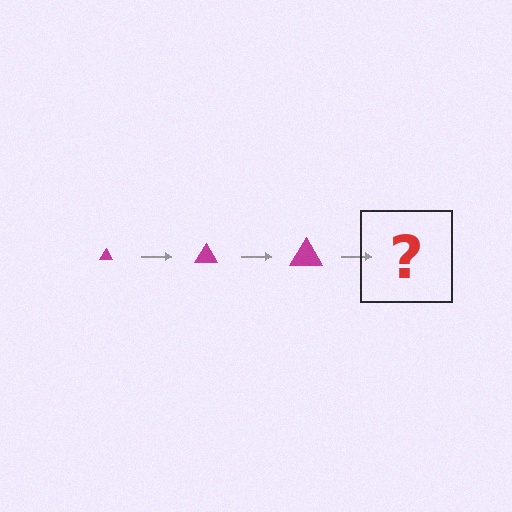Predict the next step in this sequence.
The next step is a magenta triangle, larger than the previous one.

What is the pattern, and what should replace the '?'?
The pattern is that the triangle gets progressively larger each step. The '?' should be a magenta triangle, larger than the previous one.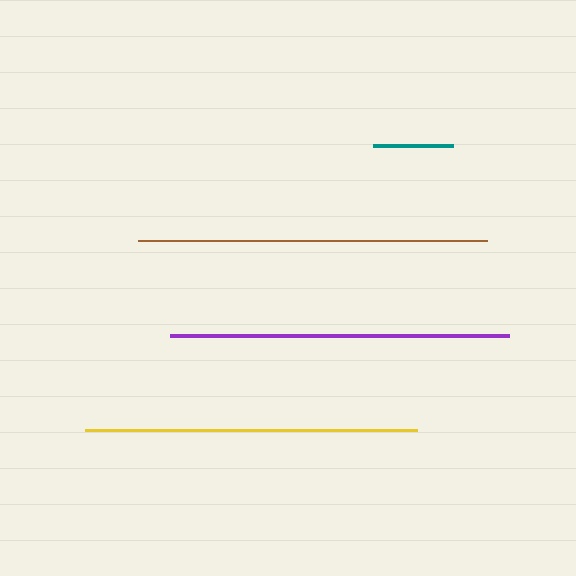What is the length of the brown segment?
The brown segment is approximately 349 pixels long.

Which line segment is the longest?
The brown line is the longest at approximately 349 pixels.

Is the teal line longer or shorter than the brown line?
The brown line is longer than the teal line.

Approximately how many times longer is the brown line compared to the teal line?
The brown line is approximately 4.4 times the length of the teal line.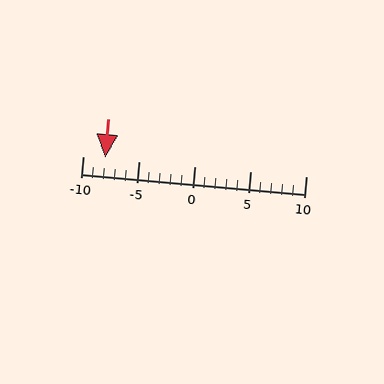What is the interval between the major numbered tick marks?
The major tick marks are spaced 5 units apart.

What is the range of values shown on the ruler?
The ruler shows values from -10 to 10.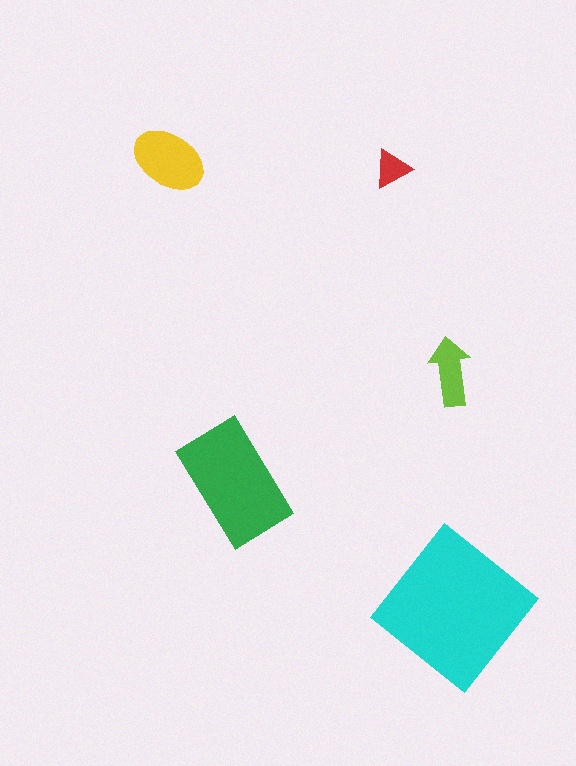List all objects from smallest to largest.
The red triangle, the lime arrow, the yellow ellipse, the green rectangle, the cyan diamond.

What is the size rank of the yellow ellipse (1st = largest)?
3rd.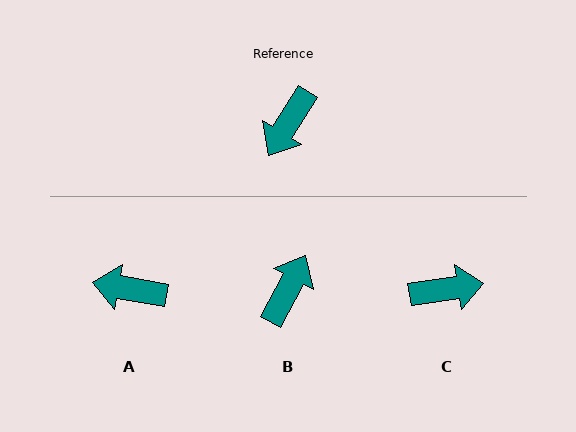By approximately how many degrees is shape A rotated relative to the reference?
Approximately 68 degrees clockwise.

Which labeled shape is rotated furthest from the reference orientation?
B, about 176 degrees away.